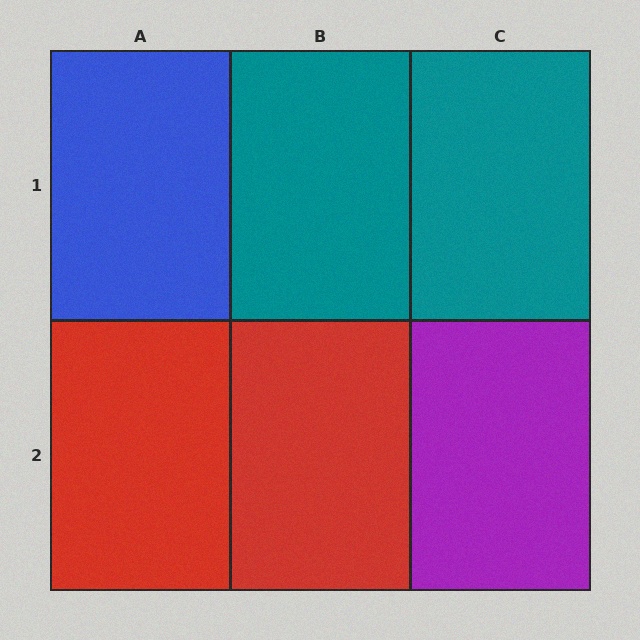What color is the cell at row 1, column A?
Blue.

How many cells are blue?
1 cell is blue.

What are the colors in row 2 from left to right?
Red, red, purple.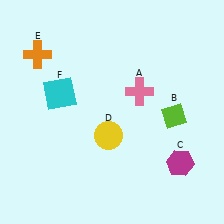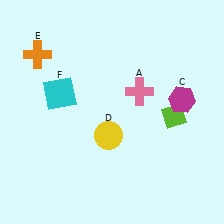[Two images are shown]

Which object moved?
The magenta hexagon (C) moved up.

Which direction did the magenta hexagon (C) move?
The magenta hexagon (C) moved up.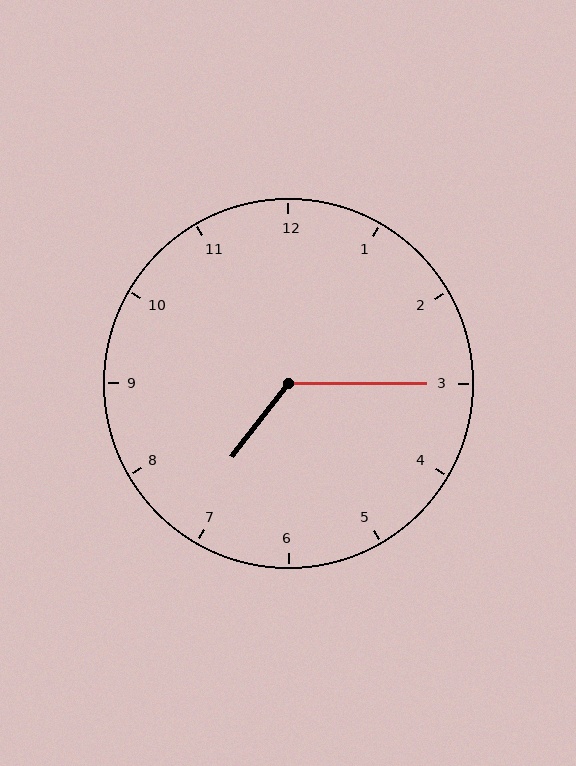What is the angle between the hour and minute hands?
Approximately 128 degrees.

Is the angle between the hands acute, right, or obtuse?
It is obtuse.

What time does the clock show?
7:15.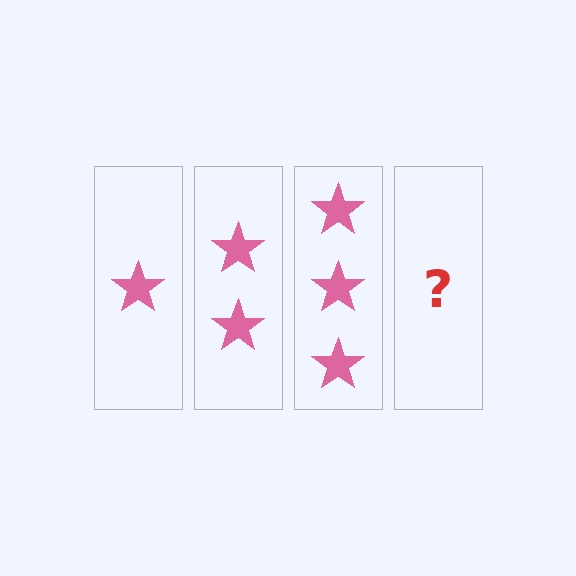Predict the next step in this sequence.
The next step is 4 stars.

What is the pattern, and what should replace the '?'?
The pattern is that each step adds one more star. The '?' should be 4 stars.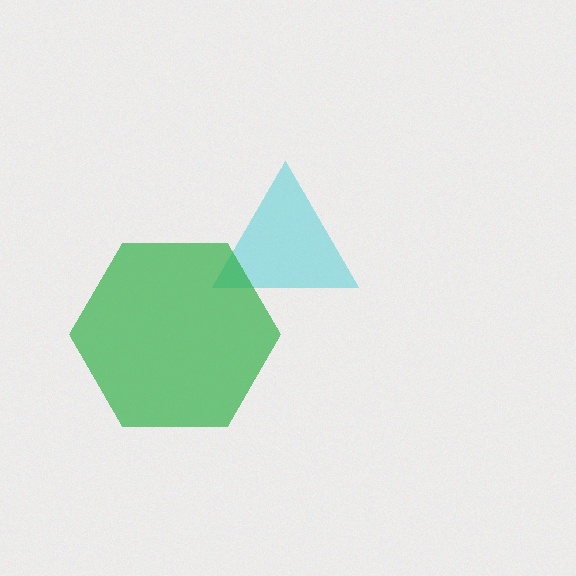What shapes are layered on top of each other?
The layered shapes are: a cyan triangle, a green hexagon.